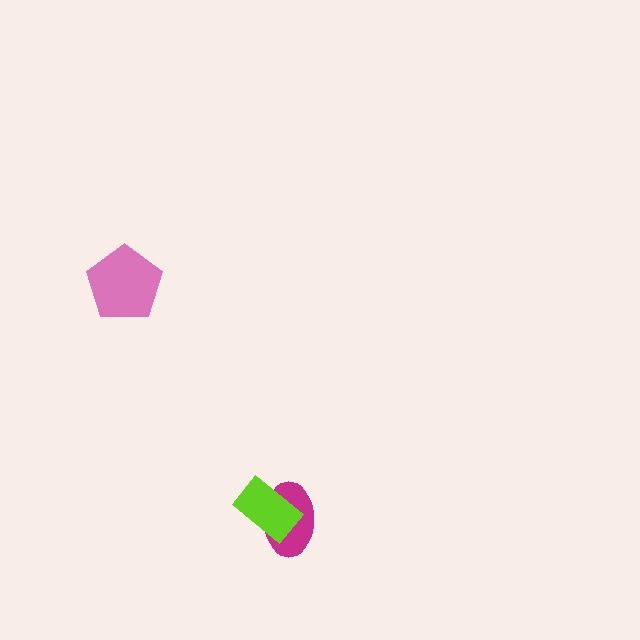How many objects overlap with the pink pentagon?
0 objects overlap with the pink pentagon.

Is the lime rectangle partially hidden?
No, no other shape covers it.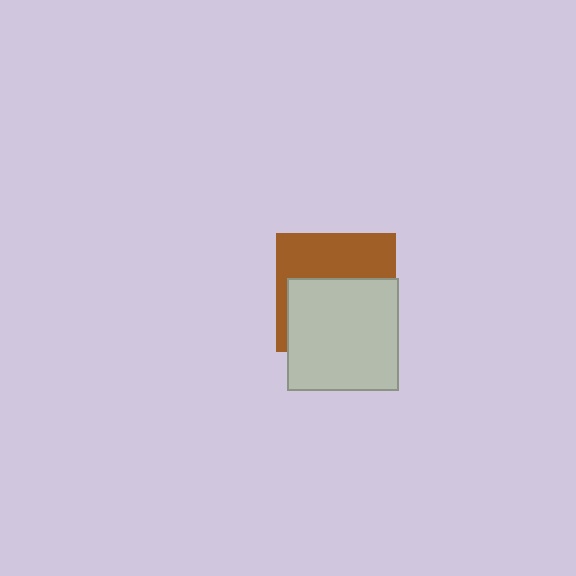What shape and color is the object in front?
The object in front is a light gray square.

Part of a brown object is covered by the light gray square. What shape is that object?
It is a square.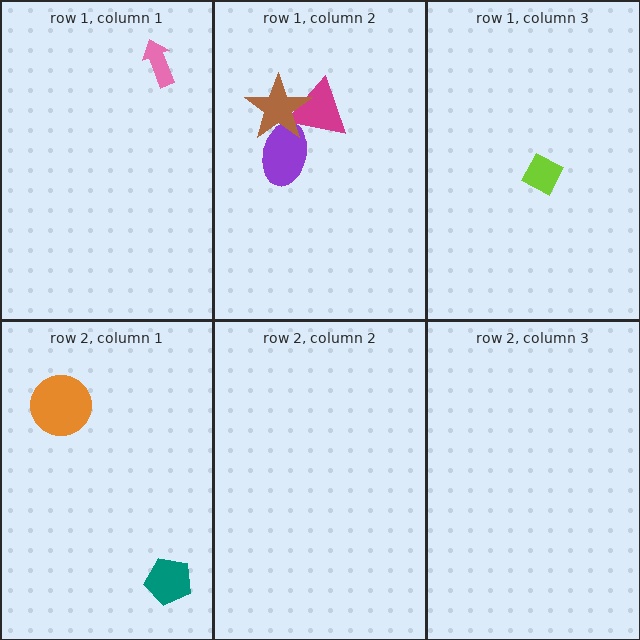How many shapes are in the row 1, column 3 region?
1.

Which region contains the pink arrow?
The row 1, column 1 region.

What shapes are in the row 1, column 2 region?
The purple ellipse, the magenta triangle, the brown star.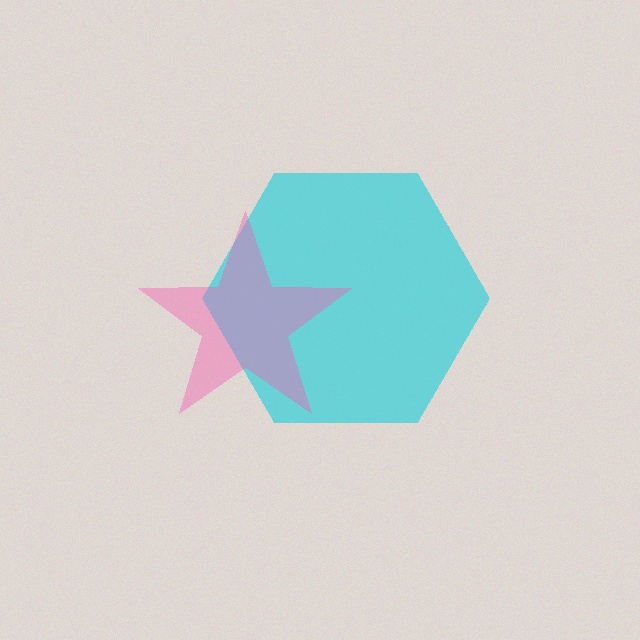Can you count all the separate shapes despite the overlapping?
Yes, there are 2 separate shapes.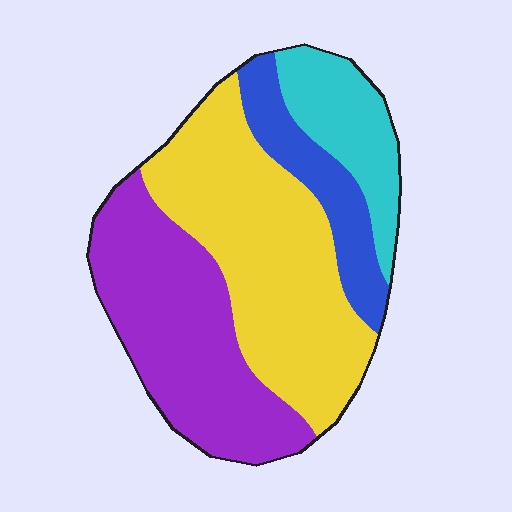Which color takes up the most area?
Yellow, at roughly 40%.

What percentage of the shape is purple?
Purple covers 33% of the shape.